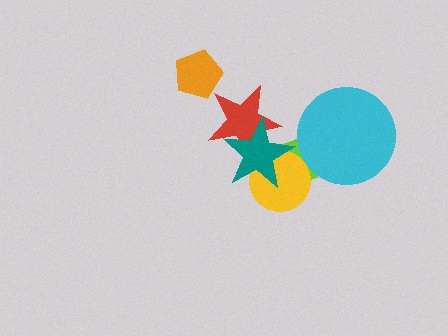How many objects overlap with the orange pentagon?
0 objects overlap with the orange pentagon.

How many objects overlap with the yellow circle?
2 objects overlap with the yellow circle.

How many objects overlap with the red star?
1 object overlaps with the red star.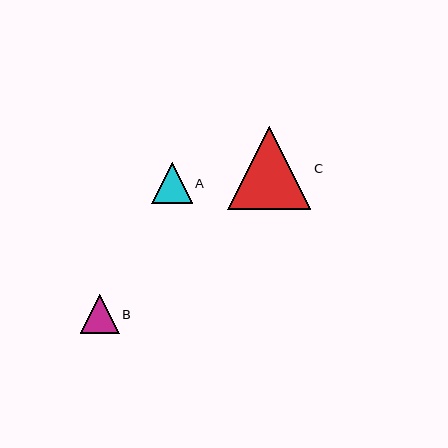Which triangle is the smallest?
Triangle B is the smallest with a size of approximately 39 pixels.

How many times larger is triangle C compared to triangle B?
Triangle C is approximately 2.1 times the size of triangle B.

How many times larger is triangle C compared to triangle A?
Triangle C is approximately 2.1 times the size of triangle A.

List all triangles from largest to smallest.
From largest to smallest: C, A, B.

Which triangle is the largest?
Triangle C is the largest with a size of approximately 83 pixels.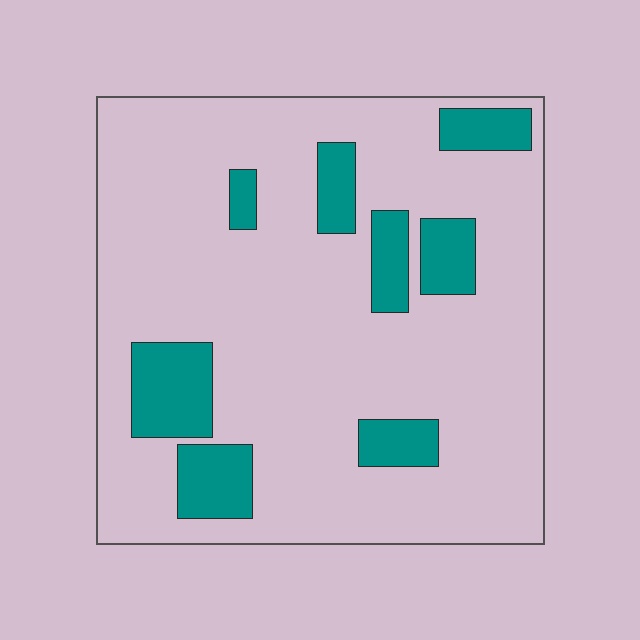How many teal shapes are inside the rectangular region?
8.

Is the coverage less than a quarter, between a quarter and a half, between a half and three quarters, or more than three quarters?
Less than a quarter.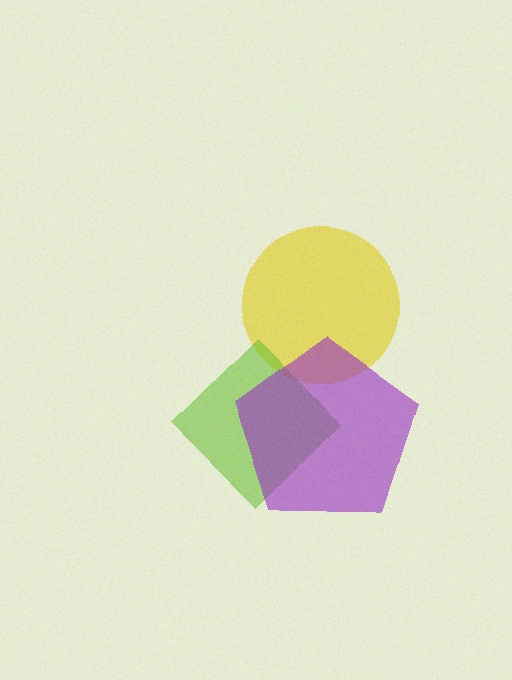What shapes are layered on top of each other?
The layered shapes are: a yellow circle, a lime diamond, a purple pentagon.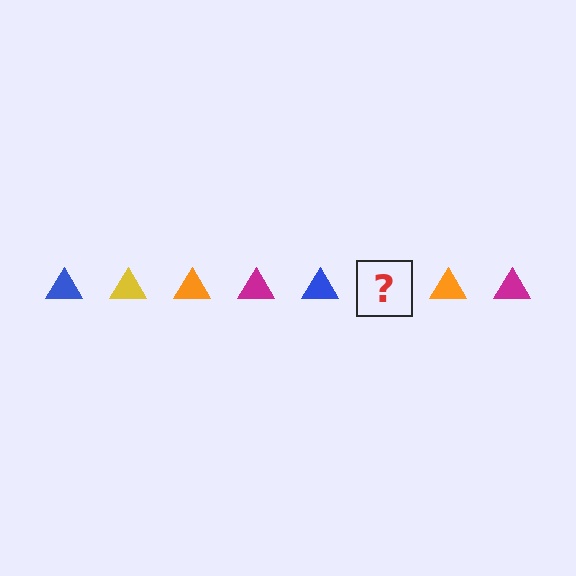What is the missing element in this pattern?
The missing element is a yellow triangle.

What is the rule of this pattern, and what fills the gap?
The rule is that the pattern cycles through blue, yellow, orange, magenta triangles. The gap should be filled with a yellow triangle.